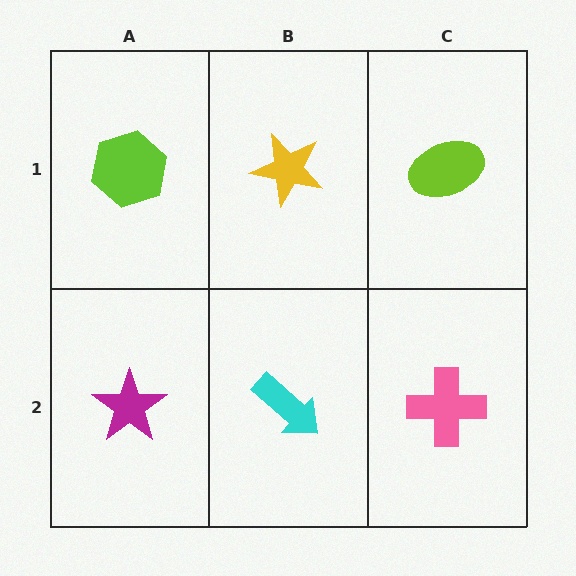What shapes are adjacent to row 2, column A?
A lime hexagon (row 1, column A), a cyan arrow (row 2, column B).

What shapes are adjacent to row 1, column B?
A cyan arrow (row 2, column B), a lime hexagon (row 1, column A), a lime ellipse (row 1, column C).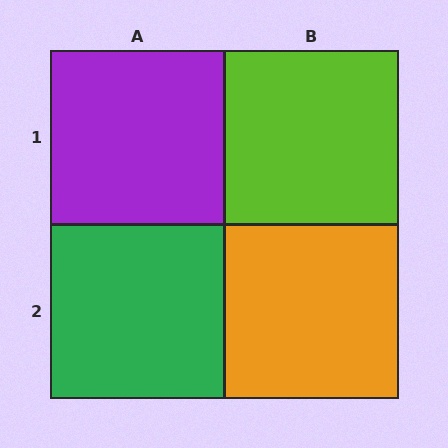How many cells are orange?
1 cell is orange.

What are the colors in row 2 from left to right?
Green, orange.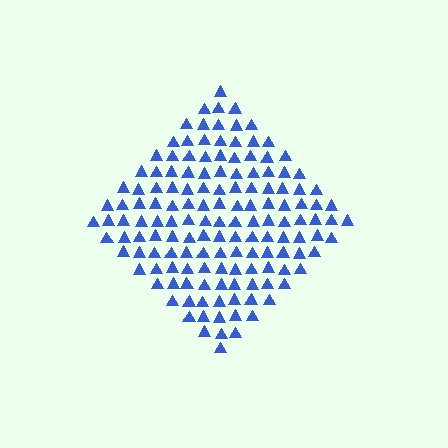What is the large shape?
The large shape is a diamond.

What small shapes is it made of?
It is made of small triangles.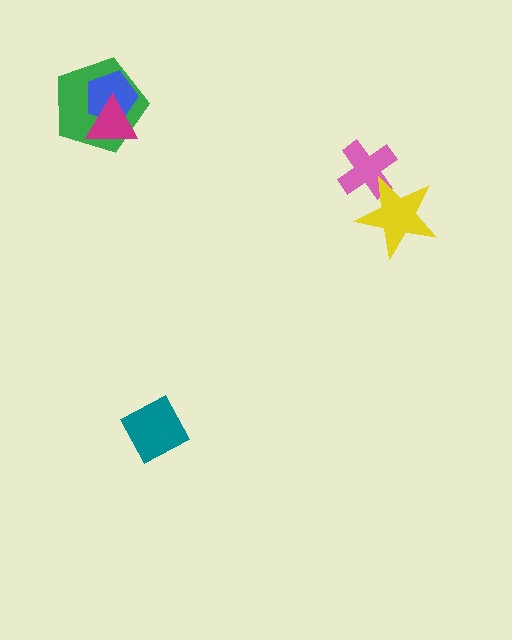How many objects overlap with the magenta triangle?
2 objects overlap with the magenta triangle.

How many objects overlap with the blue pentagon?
2 objects overlap with the blue pentagon.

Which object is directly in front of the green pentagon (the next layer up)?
The blue pentagon is directly in front of the green pentagon.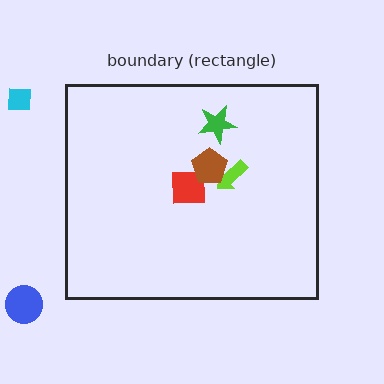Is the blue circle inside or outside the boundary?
Outside.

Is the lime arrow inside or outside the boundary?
Inside.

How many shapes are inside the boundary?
4 inside, 2 outside.